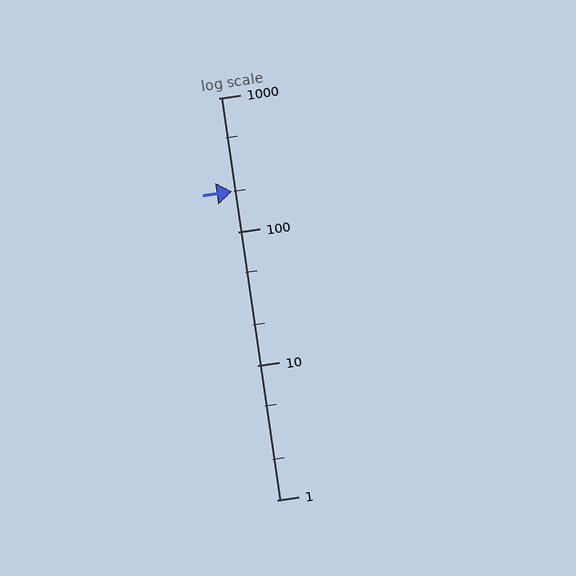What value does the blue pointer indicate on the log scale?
The pointer indicates approximately 200.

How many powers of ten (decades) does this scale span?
The scale spans 3 decades, from 1 to 1000.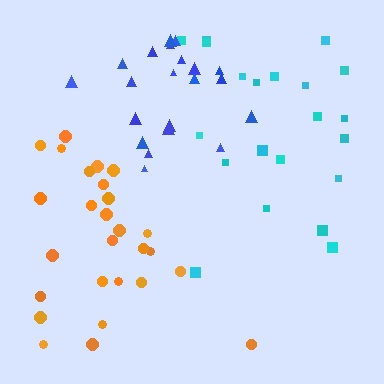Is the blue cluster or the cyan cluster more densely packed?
Blue.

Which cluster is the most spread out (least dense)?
Cyan.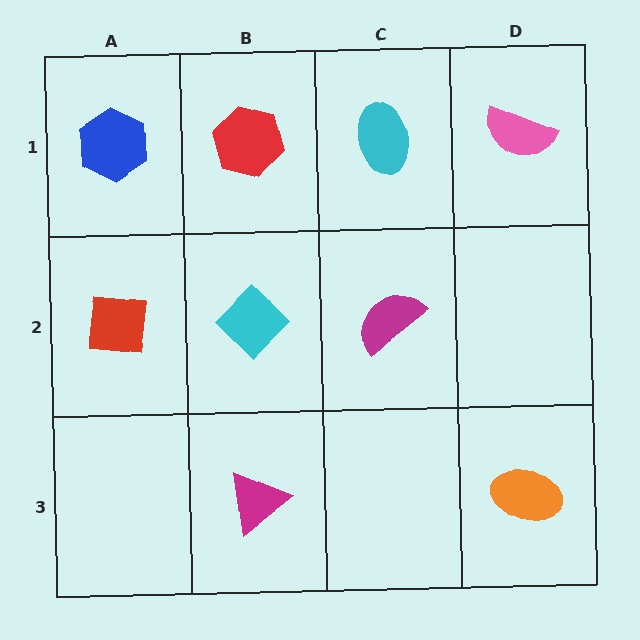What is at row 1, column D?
A pink semicircle.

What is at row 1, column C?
A cyan ellipse.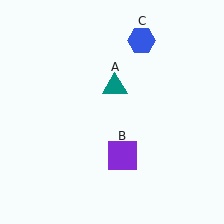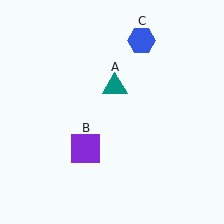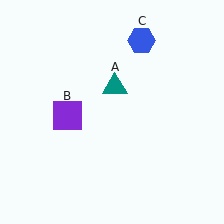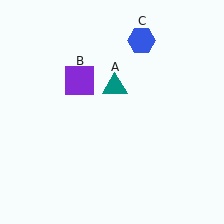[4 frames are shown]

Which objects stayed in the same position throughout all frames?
Teal triangle (object A) and blue hexagon (object C) remained stationary.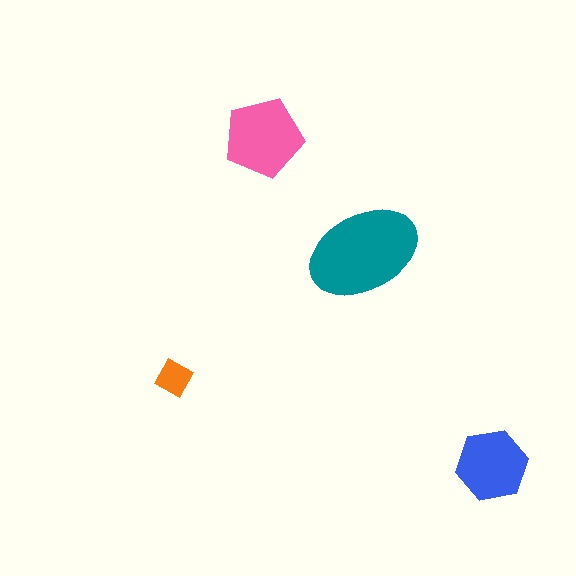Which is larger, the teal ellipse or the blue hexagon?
The teal ellipse.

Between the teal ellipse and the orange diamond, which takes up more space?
The teal ellipse.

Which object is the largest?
The teal ellipse.